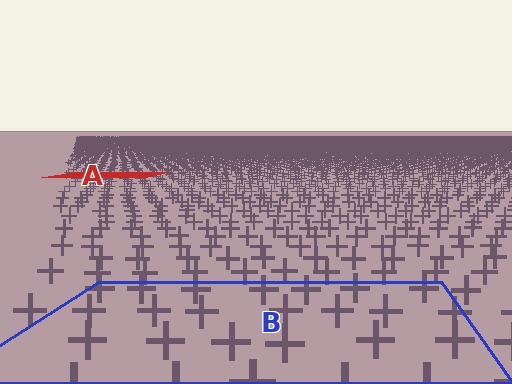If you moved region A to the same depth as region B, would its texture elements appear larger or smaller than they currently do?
They would appear larger. At a closer depth, the same texture elements are projected at a bigger on-screen size.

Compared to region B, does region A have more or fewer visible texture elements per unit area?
Region A has more texture elements per unit area — they are packed more densely because it is farther away.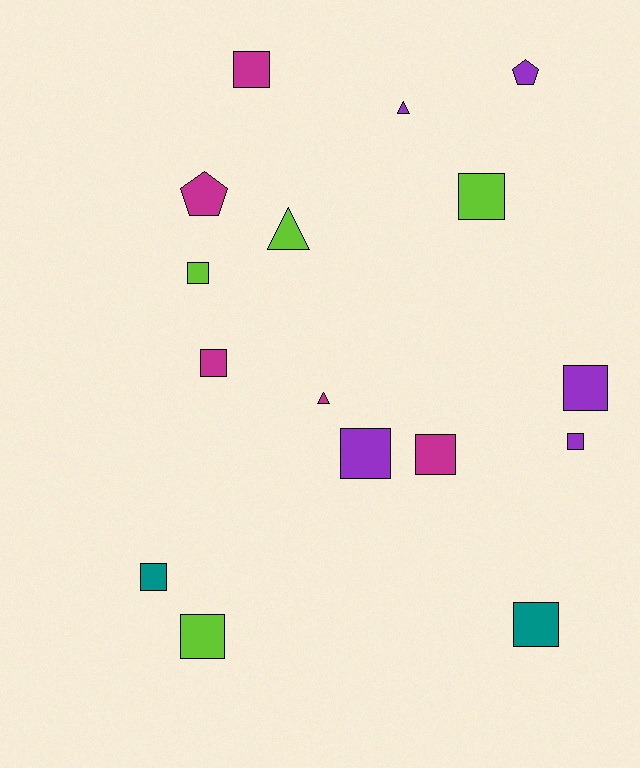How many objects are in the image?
There are 16 objects.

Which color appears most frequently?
Magenta, with 5 objects.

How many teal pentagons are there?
There are no teal pentagons.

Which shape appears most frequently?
Square, with 11 objects.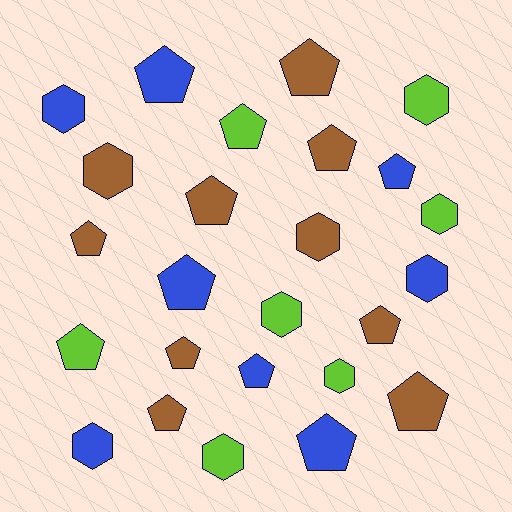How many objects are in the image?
There are 25 objects.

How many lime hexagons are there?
There are 5 lime hexagons.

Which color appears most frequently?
Brown, with 10 objects.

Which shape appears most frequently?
Pentagon, with 15 objects.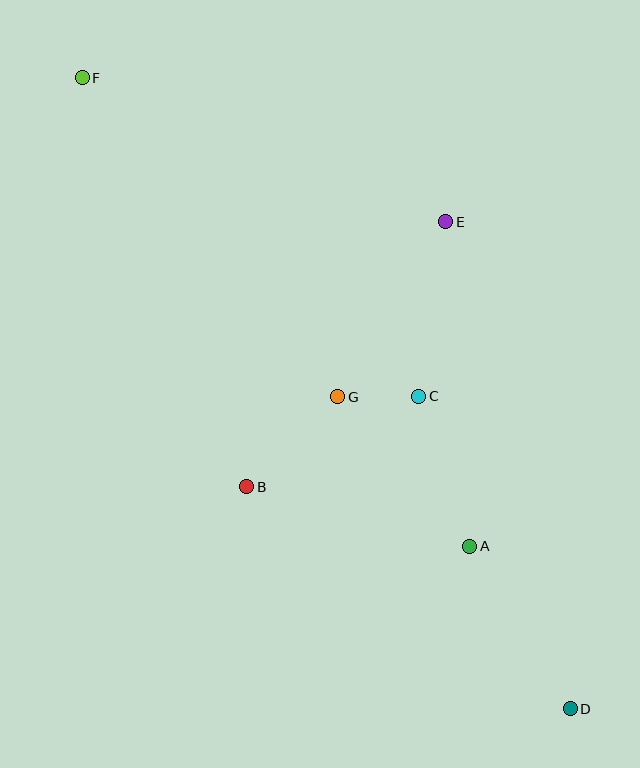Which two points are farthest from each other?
Points D and F are farthest from each other.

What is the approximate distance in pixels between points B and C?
The distance between B and C is approximately 194 pixels.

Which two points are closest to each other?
Points C and G are closest to each other.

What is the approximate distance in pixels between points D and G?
The distance between D and G is approximately 389 pixels.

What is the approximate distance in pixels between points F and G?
The distance between F and G is approximately 409 pixels.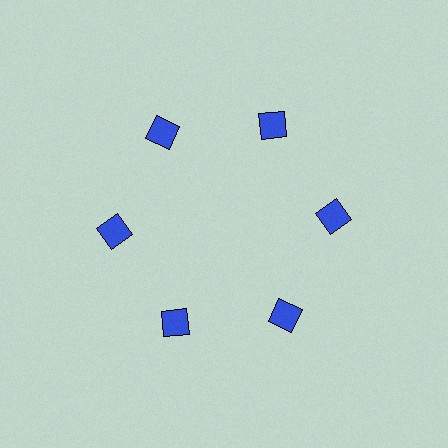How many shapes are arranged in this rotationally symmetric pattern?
There are 6 shapes, arranged in 6 groups of 1.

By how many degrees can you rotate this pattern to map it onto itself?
The pattern maps onto itself every 60 degrees of rotation.